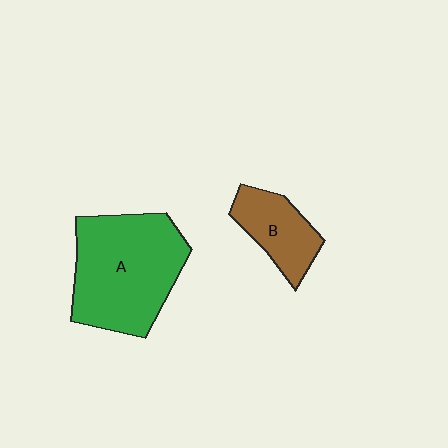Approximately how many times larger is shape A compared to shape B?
Approximately 2.3 times.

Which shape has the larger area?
Shape A (green).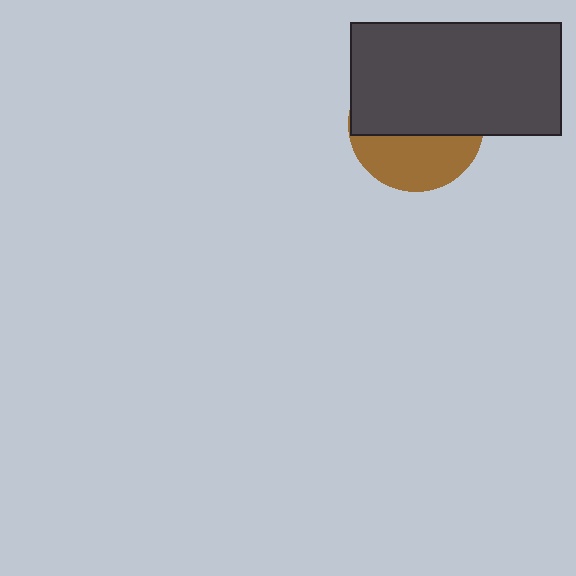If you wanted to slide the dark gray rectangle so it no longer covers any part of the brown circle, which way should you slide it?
Slide it up — that is the most direct way to separate the two shapes.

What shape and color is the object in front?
The object in front is a dark gray rectangle.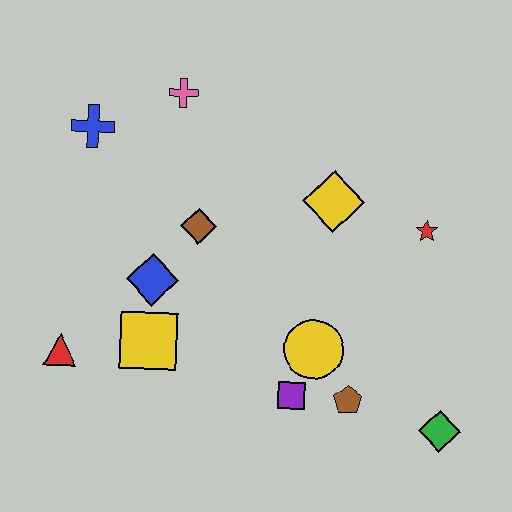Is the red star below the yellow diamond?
Yes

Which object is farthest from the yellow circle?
The blue cross is farthest from the yellow circle.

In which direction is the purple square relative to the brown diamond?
The purple square is below the brown diamond.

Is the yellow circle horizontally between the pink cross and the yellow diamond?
Yes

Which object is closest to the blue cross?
The pink cross is closest to the blue cross.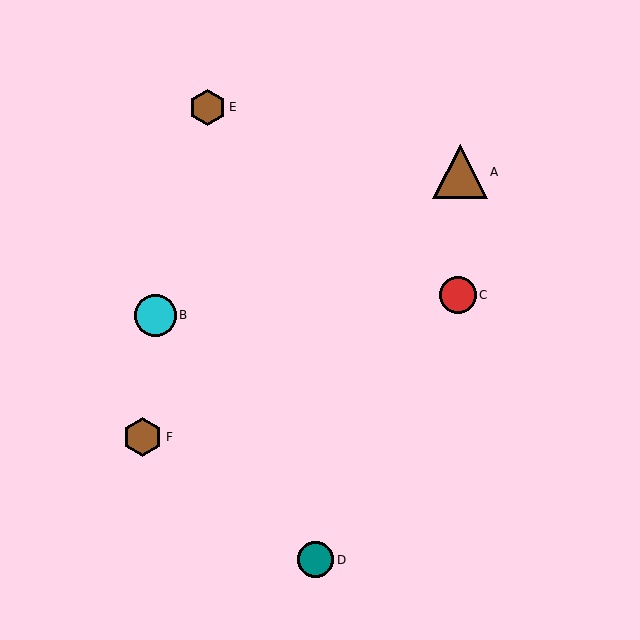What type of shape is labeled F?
Shape F is a brown hexagon.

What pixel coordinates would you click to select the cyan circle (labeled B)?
Click at (155, 315) to select the cyan circle B.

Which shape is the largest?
The brown triangle (labeled A) is the largest.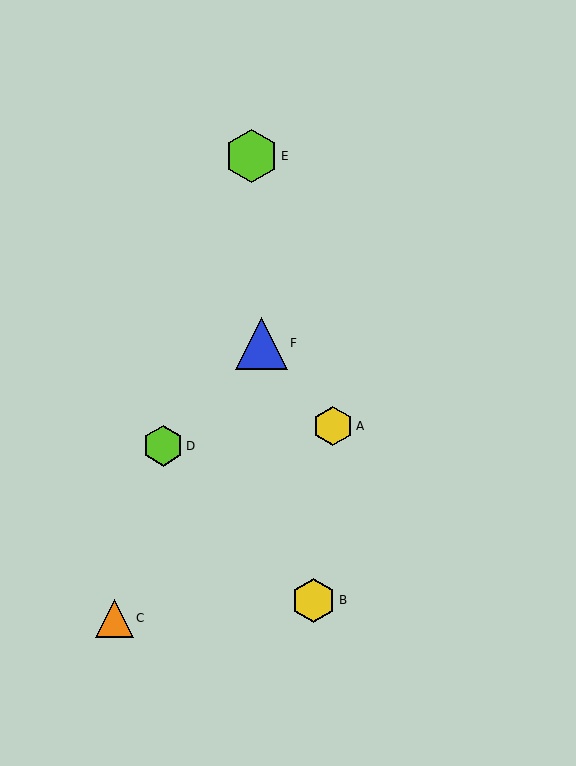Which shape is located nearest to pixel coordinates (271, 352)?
The blue triangle (labeled F) at (261, 343) is nearest to that location.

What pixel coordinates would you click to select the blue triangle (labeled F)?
Click at (261, 343) to select the blue triangle F.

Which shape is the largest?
The lime hexagon (labeled E) is the largest.